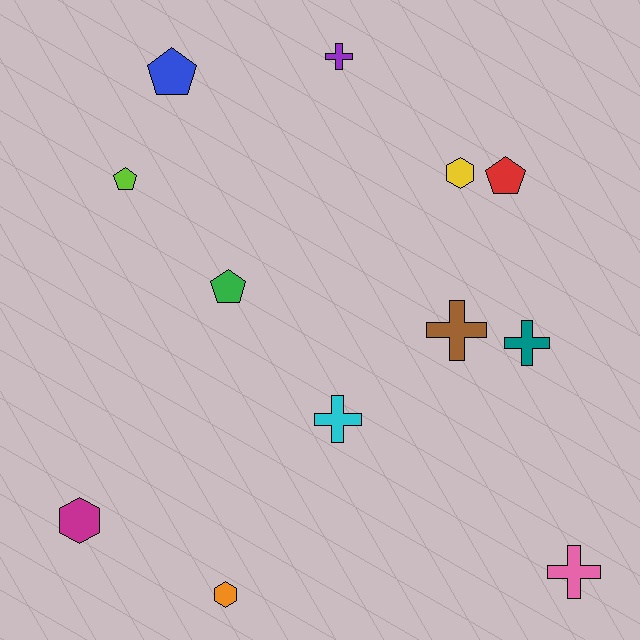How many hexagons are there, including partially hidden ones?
There are 3 hexagons.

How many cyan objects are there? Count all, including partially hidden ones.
There is 1 cyan object.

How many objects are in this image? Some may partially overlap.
There are 12 objects.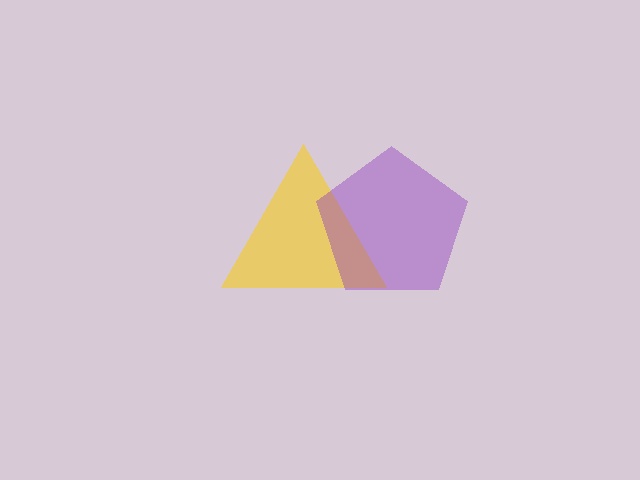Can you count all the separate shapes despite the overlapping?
Yes, there are 2 separate shapes.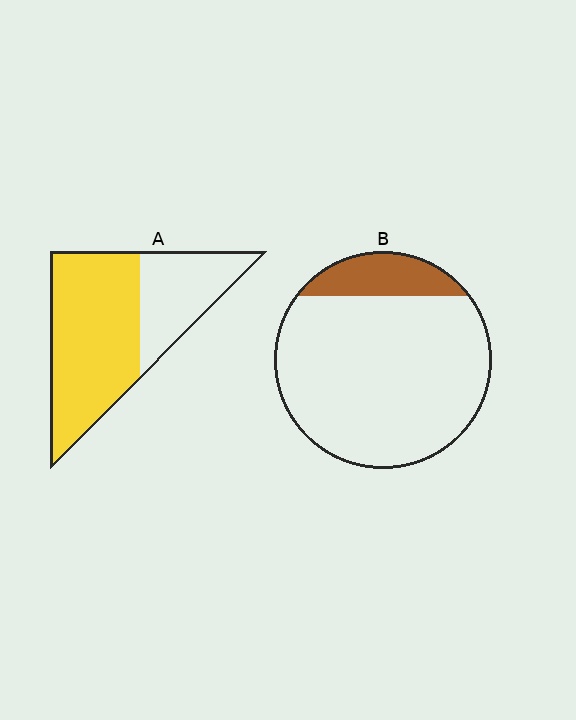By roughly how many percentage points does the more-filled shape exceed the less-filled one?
By roughly 50 percentage points (A over B).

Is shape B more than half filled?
No.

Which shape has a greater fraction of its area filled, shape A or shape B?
Shape A.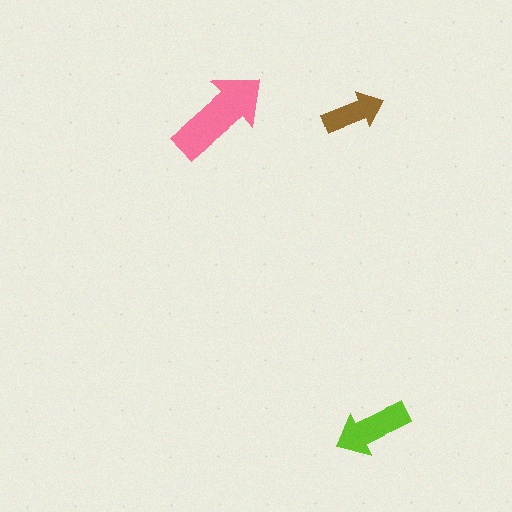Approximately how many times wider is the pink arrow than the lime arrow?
About 1.5 times wider.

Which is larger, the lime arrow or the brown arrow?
The lime one.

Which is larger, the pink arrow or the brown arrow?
The pink one.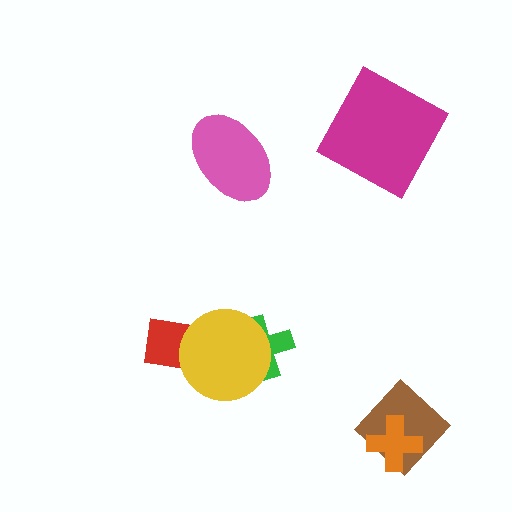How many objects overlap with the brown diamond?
1 object overlaps with the brown diamond.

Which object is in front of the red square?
The yellow circle is in front of the red square.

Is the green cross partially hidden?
Yes, it is partially covered by another shape.